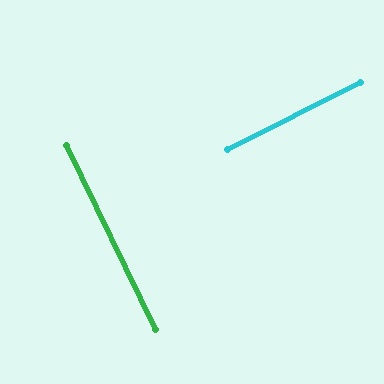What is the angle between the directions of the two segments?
Approximately 89 degrees.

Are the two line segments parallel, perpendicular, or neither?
Perpendicular — they meet at approximately 89°.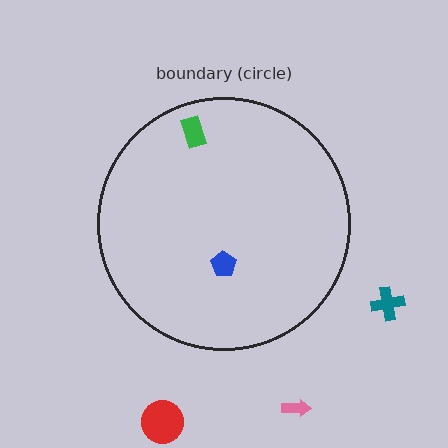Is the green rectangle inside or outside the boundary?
Inside.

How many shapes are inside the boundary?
2 inside, 3 outside.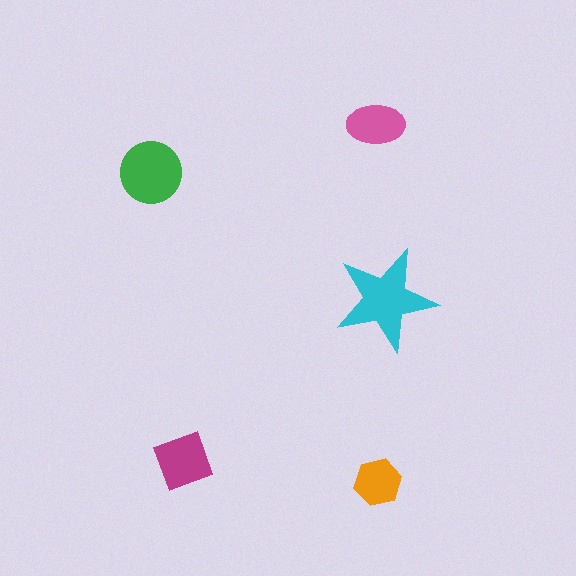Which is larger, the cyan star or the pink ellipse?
The cyan star.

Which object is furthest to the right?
The cyan star is rightmost.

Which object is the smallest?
The orange hexagon.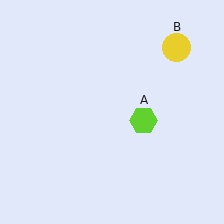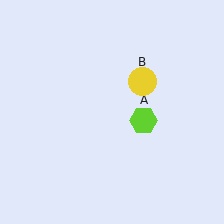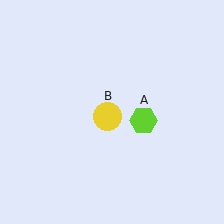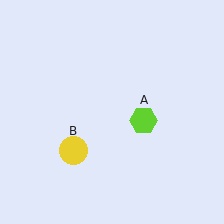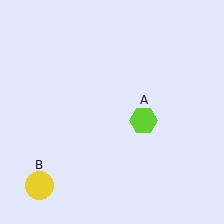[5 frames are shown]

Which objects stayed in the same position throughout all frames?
Lime hexagon (object A) remained stationary.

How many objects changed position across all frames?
1 object changed position: yellow circle (object B).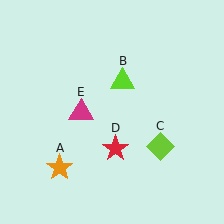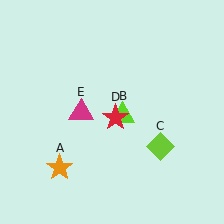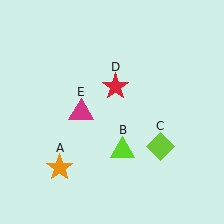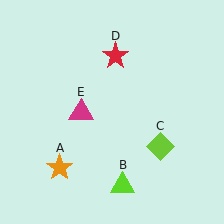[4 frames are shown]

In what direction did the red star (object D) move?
The red star (object D) moved up.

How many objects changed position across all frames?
2 objects changed position: lime triangle (object B), red star (object D).